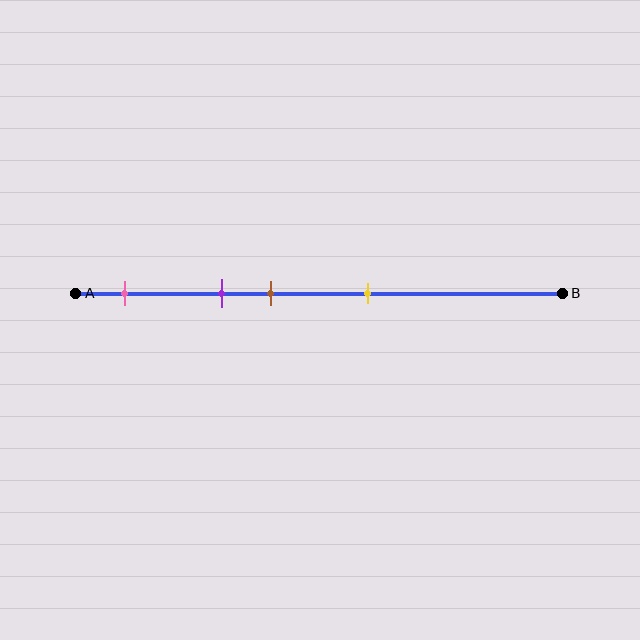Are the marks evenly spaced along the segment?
No, the marks are not evenly spaced.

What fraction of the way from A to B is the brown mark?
The brown mark is approximately 40% (0.4) of the way from A to B.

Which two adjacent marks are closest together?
The purple and brown marks are the closest adjacent pair.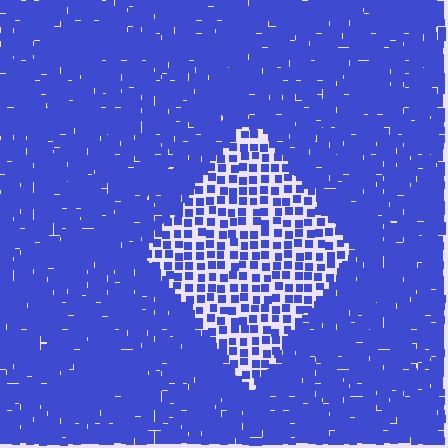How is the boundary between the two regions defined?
The boundary is defined by a change in element density (approximately 2.6x ratio). All elements are the same color, size, and shape.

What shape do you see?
I see a diamond.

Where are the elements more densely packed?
The elements are more densely packed outside the diamond boundary.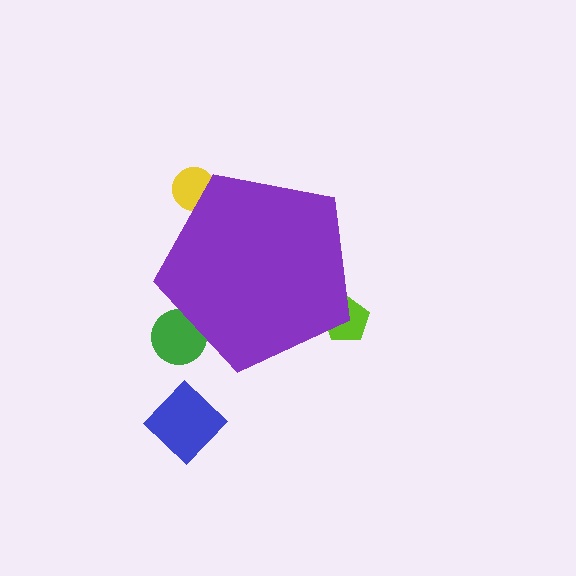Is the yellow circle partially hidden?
Yes, the yellow circle is partially hidden behind the purple pentagon.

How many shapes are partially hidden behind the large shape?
3 shapes are partially hidden.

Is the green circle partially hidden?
Yes, the green circle is partially hidden behind the purple pentagon.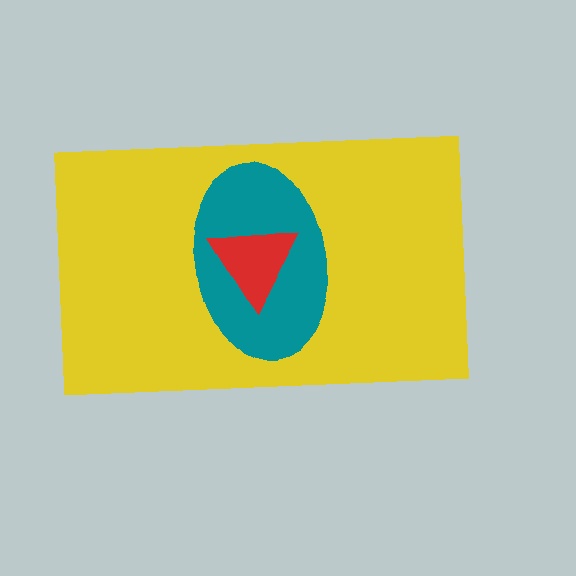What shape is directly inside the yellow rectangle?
The teal ellipse.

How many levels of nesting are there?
3.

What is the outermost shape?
The yellow rectangle.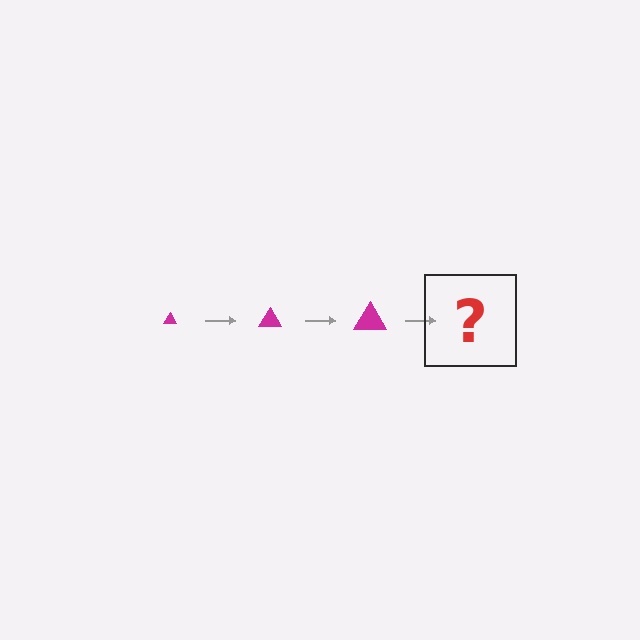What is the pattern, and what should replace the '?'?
The pattern is that the triangle gets progressively larger each step. The '?' should be a magenta triangle, larger than the previous one.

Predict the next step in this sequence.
The next step is a magenta triangle, larger than the previous one.